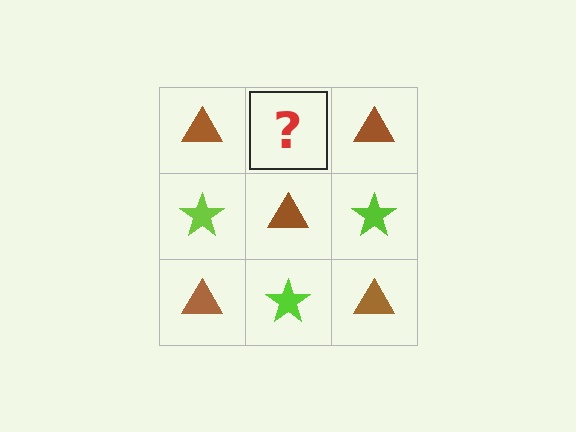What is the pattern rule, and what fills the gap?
The rule is that it alternates brown triangle and lime star in a checkerboard pattern. The gap should be filled with a lime star.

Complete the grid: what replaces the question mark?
The question mark should be replaced with a lime star.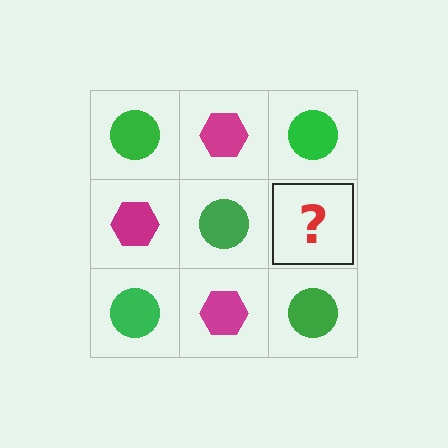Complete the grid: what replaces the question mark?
The question mark should be replaced with a magenta hexagon.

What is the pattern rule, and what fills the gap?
The rule is that it alternates green circle and magenta hexagon in a checkerboard pattern. The gap should be filled with a magenta hexagon.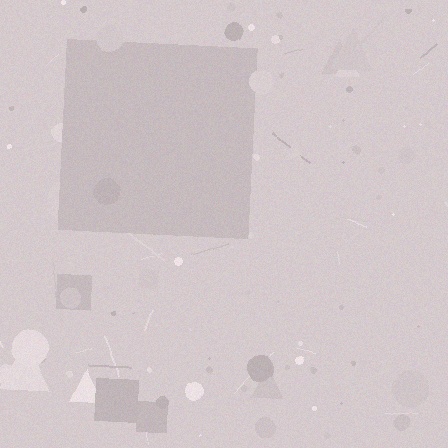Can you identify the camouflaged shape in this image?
The camouflaged shape is a square.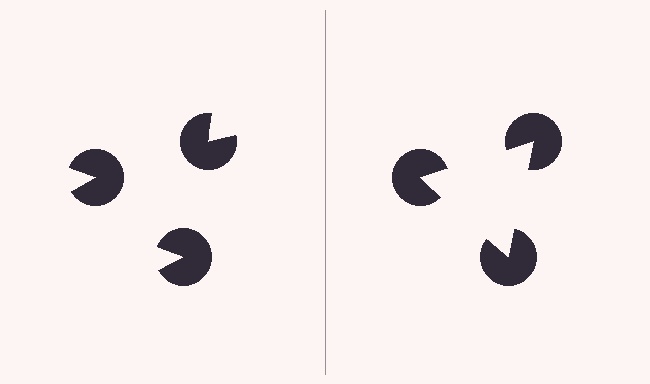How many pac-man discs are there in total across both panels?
6 — 3 on each side.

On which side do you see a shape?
An illusory triangle appears on the right side. On the left side the wedge cuts are rotated, so no coherent shape forms.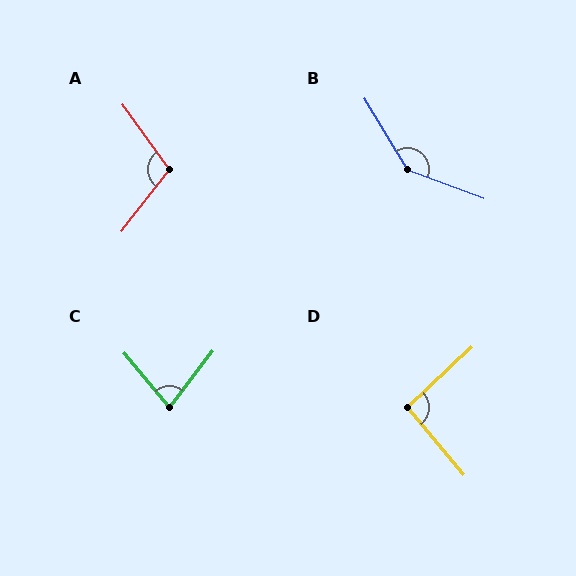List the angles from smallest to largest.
C (77°), D (94°), A (106°), B (141°).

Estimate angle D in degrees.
Approximately 94 degrees.